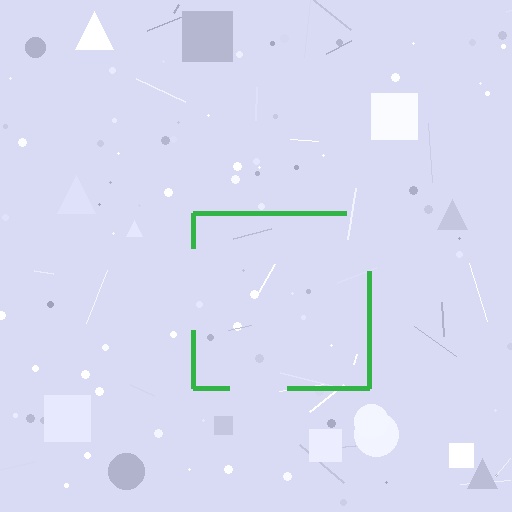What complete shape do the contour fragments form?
The contour fragments form a square.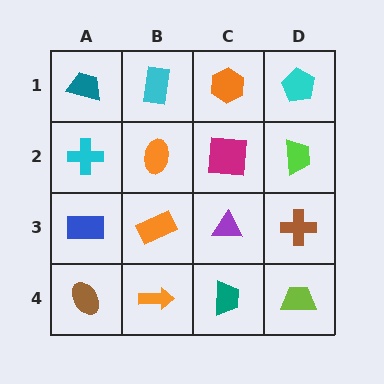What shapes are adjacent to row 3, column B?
An orange ellipse (row 2, column B), an orange arrow (row 4, column B), a blue rectangle (row 3, column A), a purple triangle (row 3, column C).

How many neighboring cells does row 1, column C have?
3.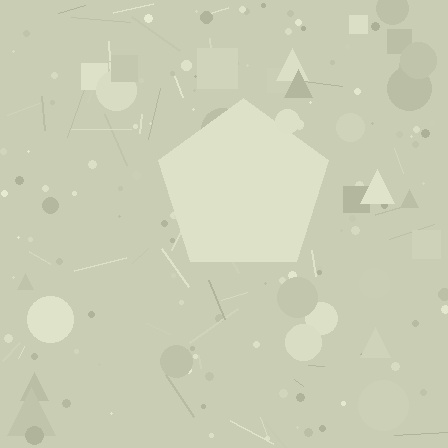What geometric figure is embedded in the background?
A pentagon is embedded in the background.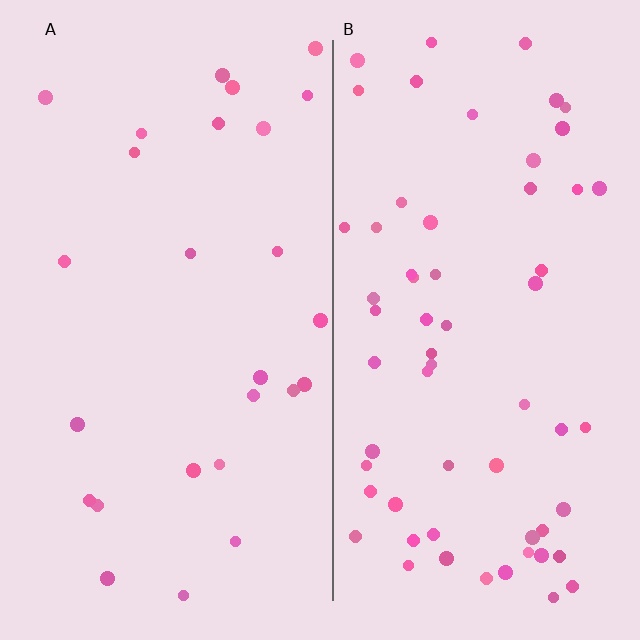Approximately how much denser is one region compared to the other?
Approximately 2.4× — region B over region A.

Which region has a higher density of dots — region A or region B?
B (the right).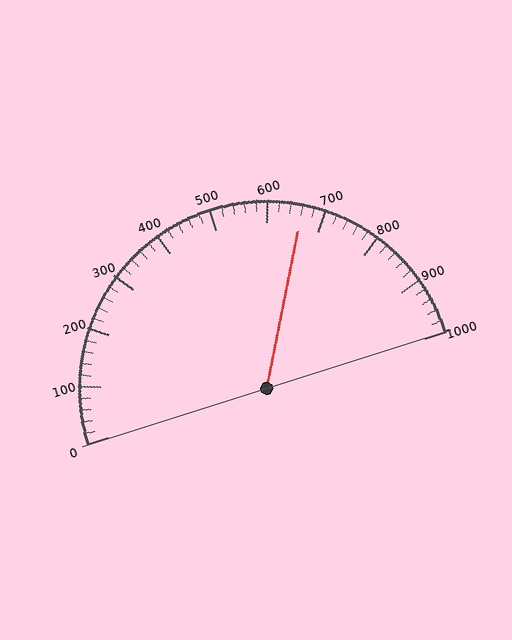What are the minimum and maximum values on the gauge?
The gauge ranges from 0 to 1000.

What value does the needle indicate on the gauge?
The needle indicates approximately 660.